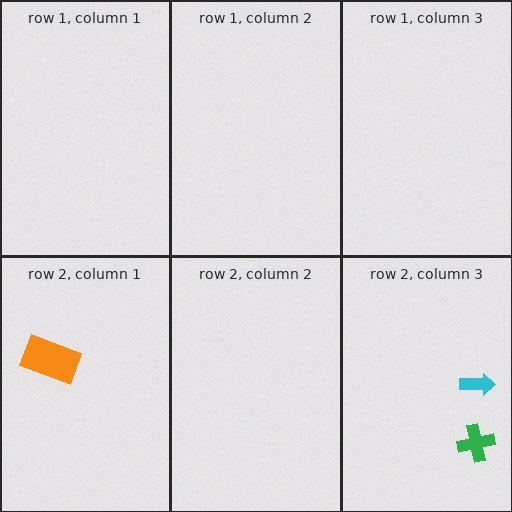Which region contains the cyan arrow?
The row 2, column 3 region.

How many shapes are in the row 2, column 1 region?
1.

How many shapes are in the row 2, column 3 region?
2.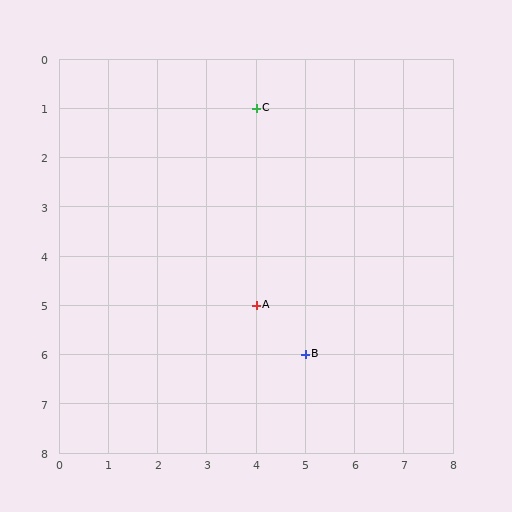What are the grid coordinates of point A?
Point A is at grid coordinates (4, 5).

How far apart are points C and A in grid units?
Points C and A are 4 rows apart.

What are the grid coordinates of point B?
Point B is at grid coordinates (5, 6).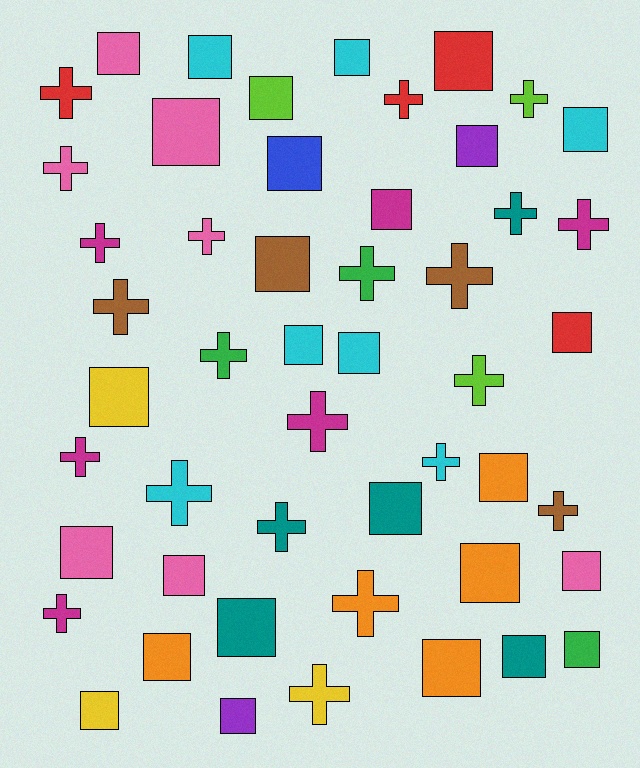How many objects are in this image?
There are 50 objects.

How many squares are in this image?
There are 28 squares.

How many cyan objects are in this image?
There are 7 cyan objects.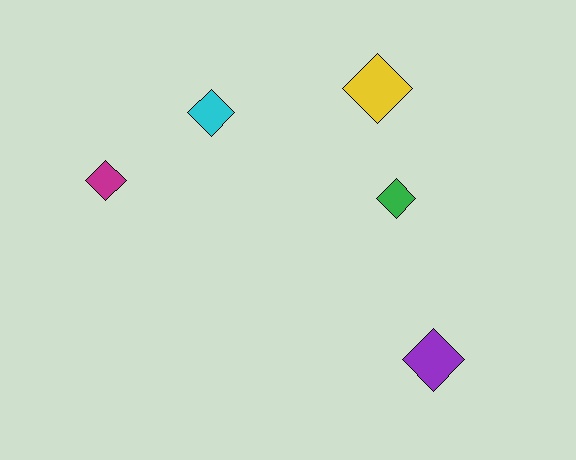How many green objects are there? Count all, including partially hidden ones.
There is 1 green object.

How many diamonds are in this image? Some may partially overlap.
There are 5 diamonds.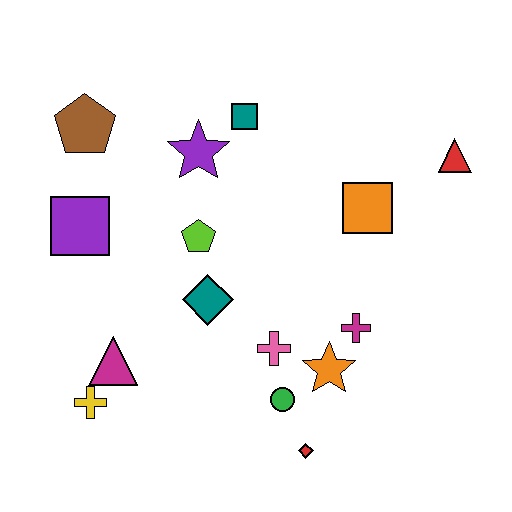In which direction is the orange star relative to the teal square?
The orange star is below the teal square.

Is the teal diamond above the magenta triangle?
Yes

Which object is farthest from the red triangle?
The yellow cross is farthest from the red triangle.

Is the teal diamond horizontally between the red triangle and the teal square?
No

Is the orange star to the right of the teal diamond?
Yes